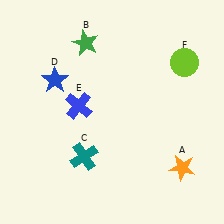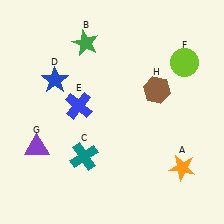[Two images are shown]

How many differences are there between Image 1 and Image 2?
There are 2 differences between the two images.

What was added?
A purple triangle (G), a brown hexagon (H) were added in Image 2.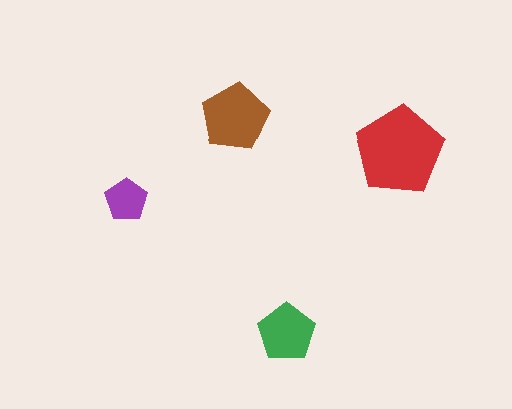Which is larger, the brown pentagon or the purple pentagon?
The brown one.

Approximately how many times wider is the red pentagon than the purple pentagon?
About 2 times wider.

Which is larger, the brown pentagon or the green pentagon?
The brown one.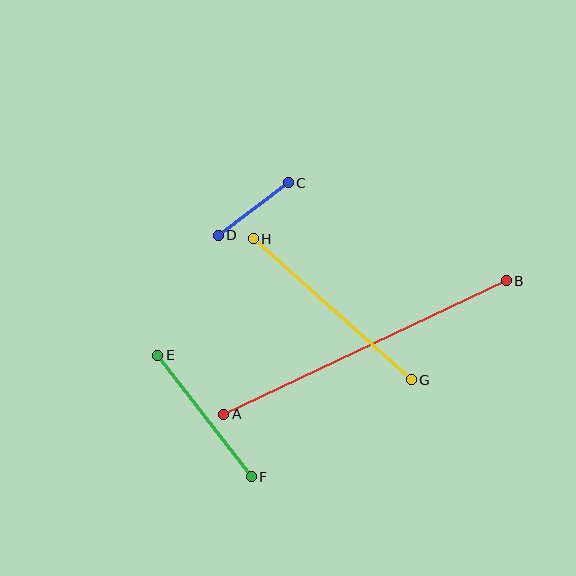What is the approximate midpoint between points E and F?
The midpoint is at approximately (204, 416) pixels.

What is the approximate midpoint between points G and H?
The midpoint is at approximately (332, 309) pixels.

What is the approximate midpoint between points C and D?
The midpoint is at approximately (253, 209) pixels.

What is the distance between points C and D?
The distance is approximately 87 pixels.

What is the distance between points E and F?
The distance is approximately 154 pixels.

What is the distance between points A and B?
The distance is approximately 312 pixels.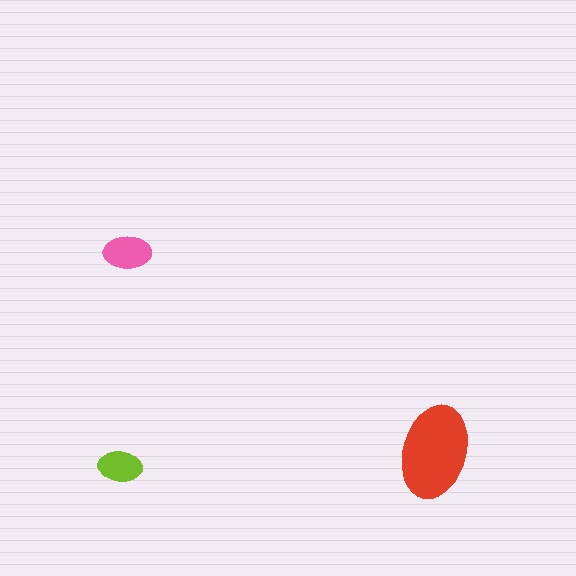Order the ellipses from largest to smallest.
the red one, the pink one, the lime one.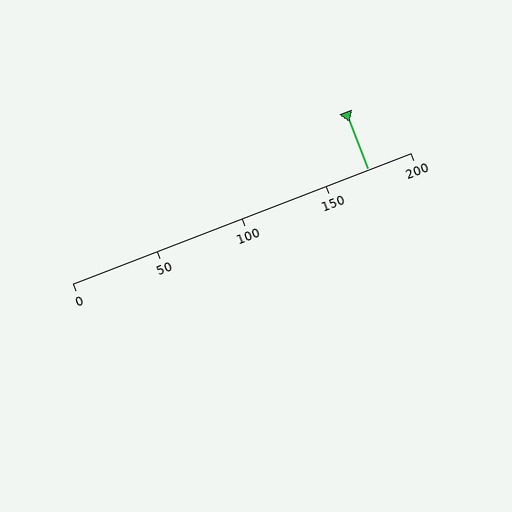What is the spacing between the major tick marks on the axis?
The major ticks are spaced 50 apart.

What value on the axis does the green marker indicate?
The marker indicates approximately 175.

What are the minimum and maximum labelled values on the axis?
The axis runs from 0 to 200.